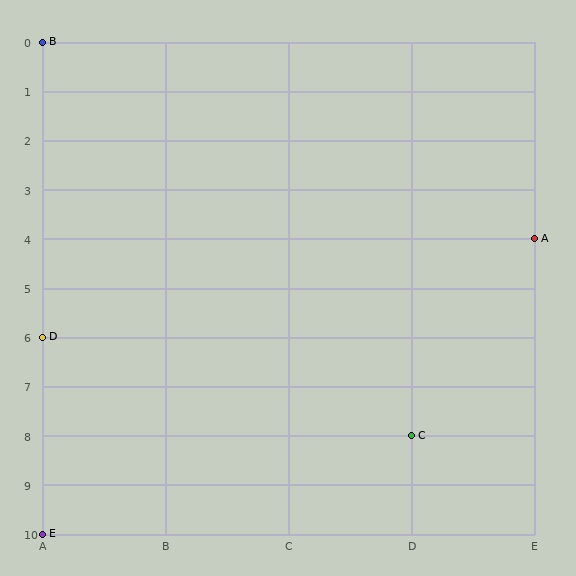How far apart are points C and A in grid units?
Points C and A are 1 column and 4 rows apart (about 4.1 grid units diagonally).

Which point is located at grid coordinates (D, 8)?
Point C is at (D, 8).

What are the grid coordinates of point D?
Point D is at grid coordinates (A, 6).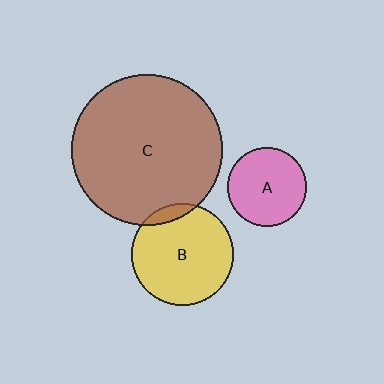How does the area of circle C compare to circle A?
Approximately 3.7 times.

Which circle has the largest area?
Circle C (brown).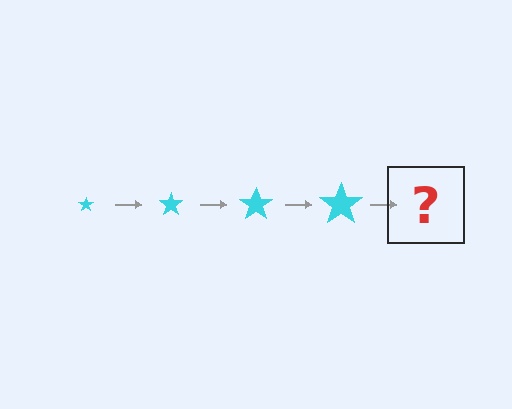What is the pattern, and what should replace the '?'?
The pattern is that the star gets progressively larger each step. The '?' should be a cyan star, larger than the previous one.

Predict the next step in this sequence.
The next step is a cyan star, larger than the previous one.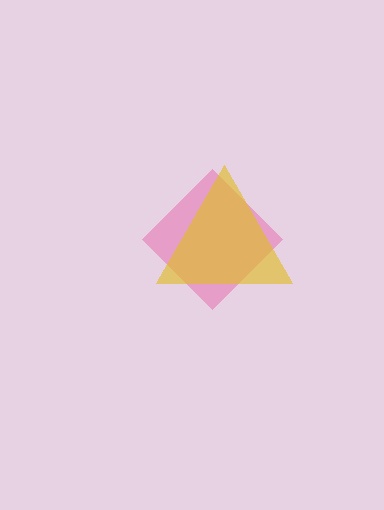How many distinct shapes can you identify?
There are 2 distinct shapes: a pink diamond, a yellow triangle.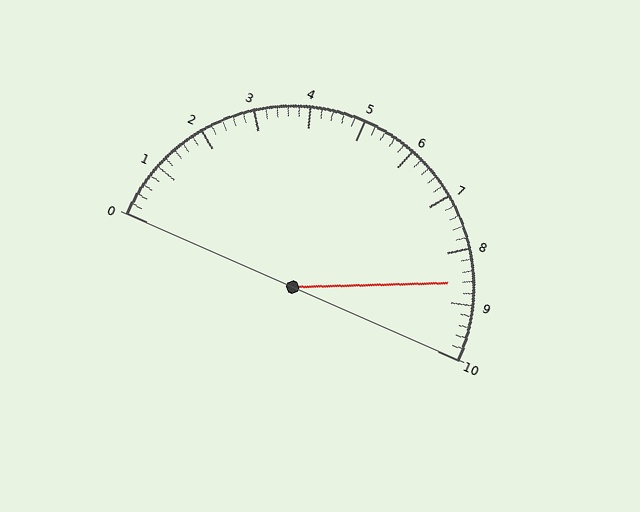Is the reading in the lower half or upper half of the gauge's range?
The reading is in the upper half of the range (0 to 10).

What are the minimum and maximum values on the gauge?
The gauge ranges from 0 to 10.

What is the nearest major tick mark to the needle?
The nearest major tick mark is 9.